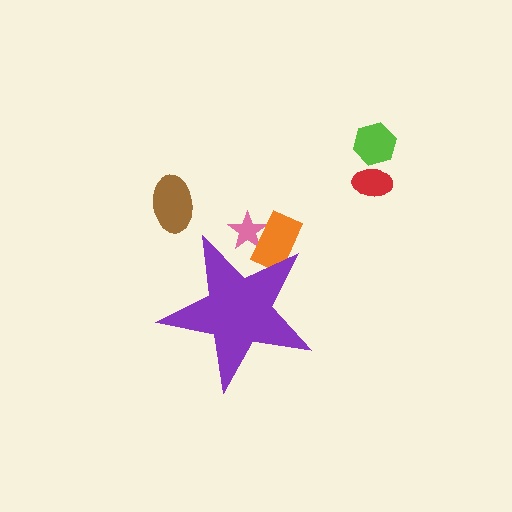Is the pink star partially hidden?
Yes, the pink star is partially hidden behind the purple star.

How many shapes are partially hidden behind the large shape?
2 shapes are partially hidden.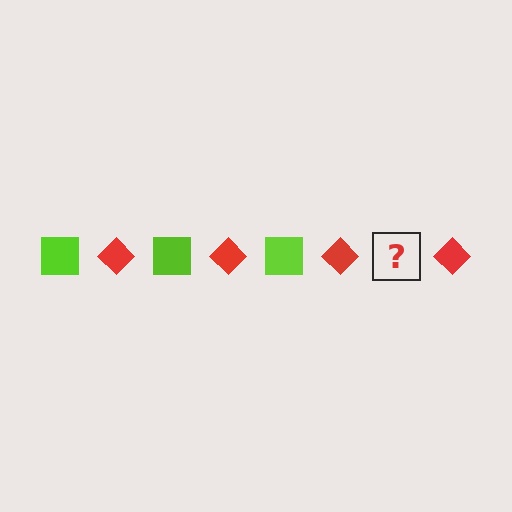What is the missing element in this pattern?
The missing element is a lime square.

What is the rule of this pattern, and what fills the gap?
The rule is that the pattern alternates between lime square and red diamond. The gap should be filled with a lime square.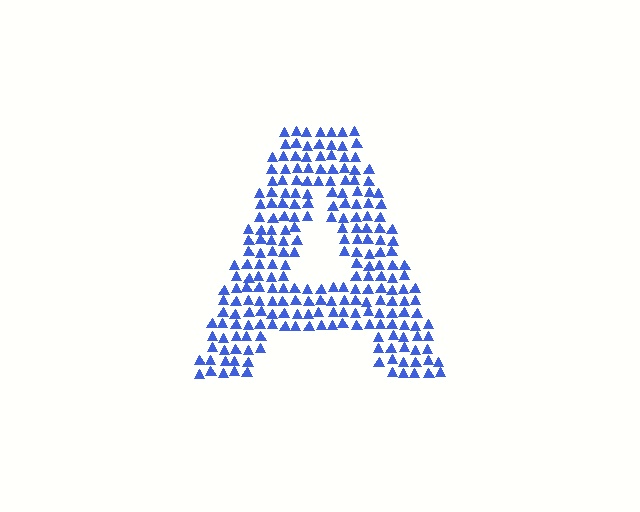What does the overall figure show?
The overall figure shows the letter A.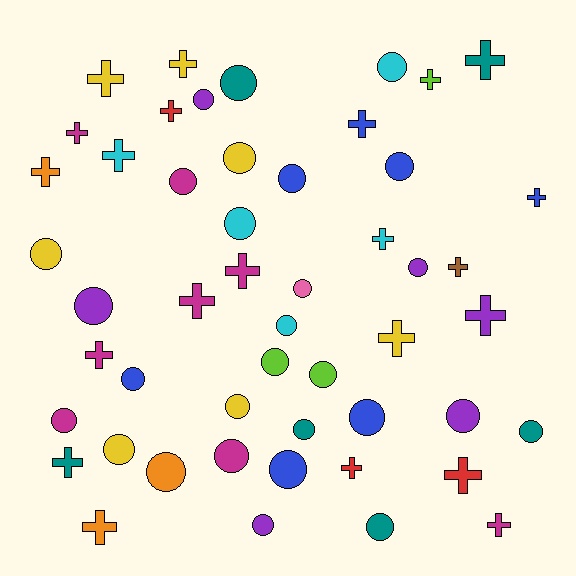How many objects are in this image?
There are 50 objects.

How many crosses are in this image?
There are 22 crosses.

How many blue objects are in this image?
There are 7 blue objects.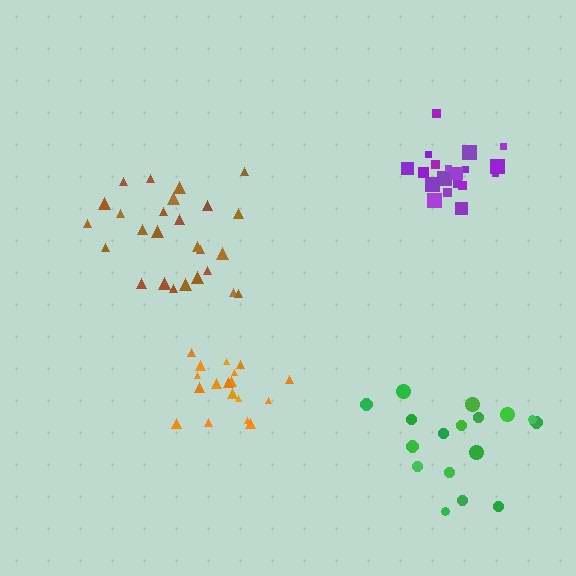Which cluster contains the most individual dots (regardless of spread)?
Brown (26).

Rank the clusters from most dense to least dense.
purple, orange, brown, green.